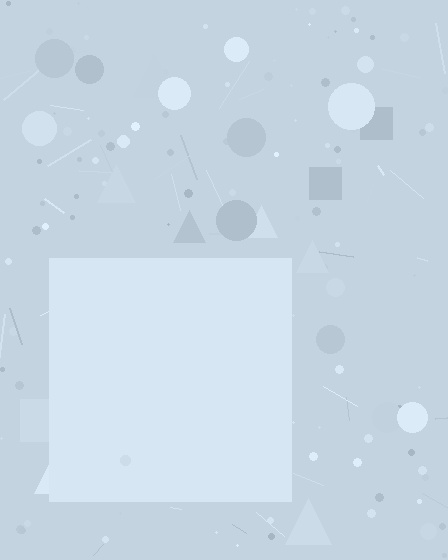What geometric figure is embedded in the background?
A square is embedded in the background.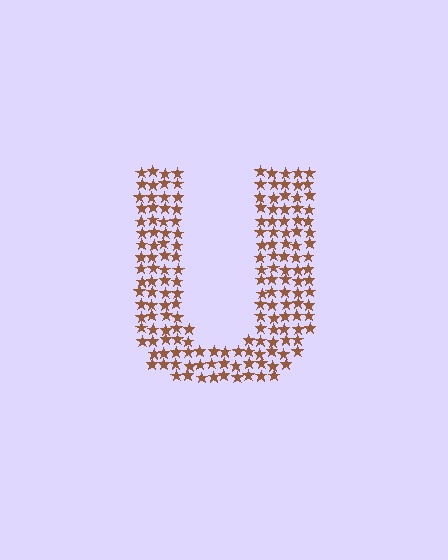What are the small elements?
The small elements are stars.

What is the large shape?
The large shape is the letter U.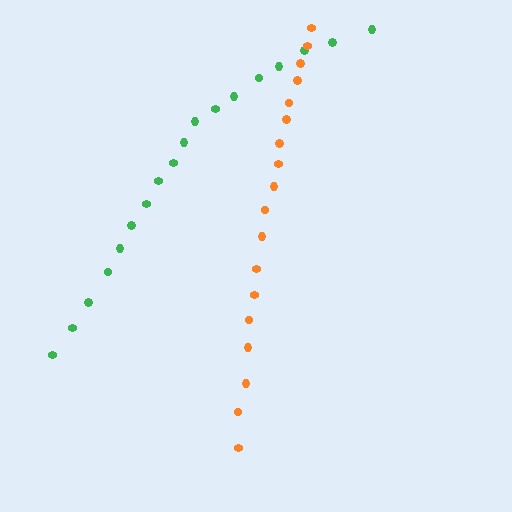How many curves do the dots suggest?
There are 2 distinct paths.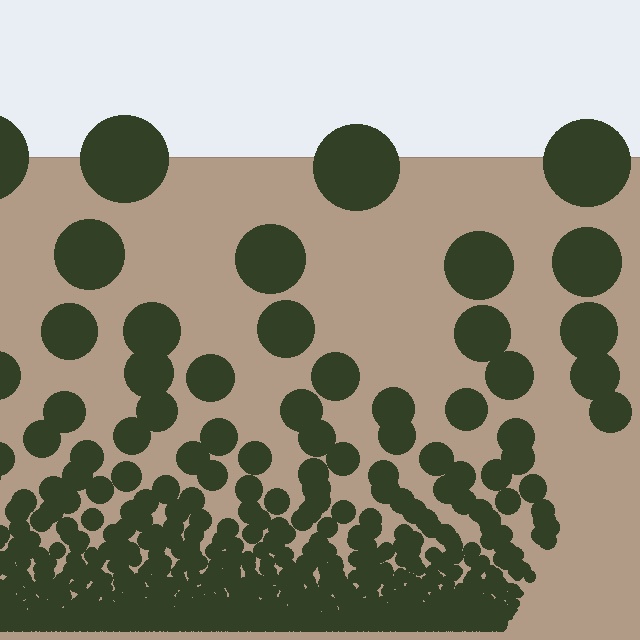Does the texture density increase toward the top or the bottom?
Density increases toward the bottom.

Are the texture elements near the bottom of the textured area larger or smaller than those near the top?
Smaller. The gradient is inverted — elements near the bottom are smaller and denser.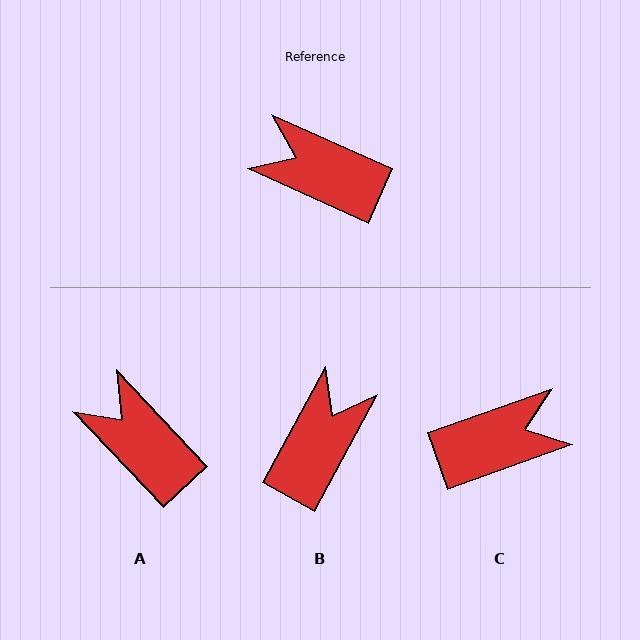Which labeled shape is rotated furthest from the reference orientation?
C, about 136 degrees away.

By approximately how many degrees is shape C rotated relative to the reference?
Approximately 136 degrees clockwise.